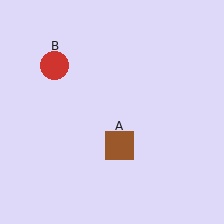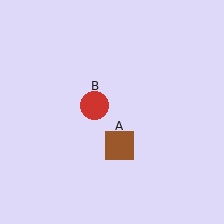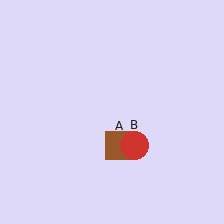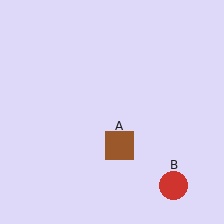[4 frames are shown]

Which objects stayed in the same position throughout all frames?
Brown square (object A) remained stationary.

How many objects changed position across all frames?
1 object changed position: red circle (object B).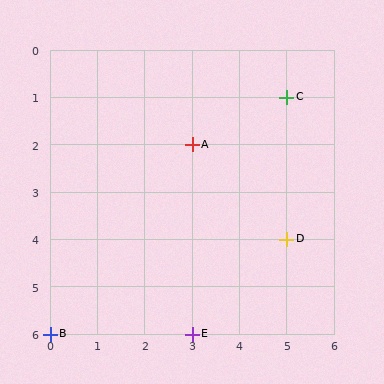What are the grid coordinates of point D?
Point D is at grid coordinates (5, 4).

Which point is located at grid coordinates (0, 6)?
Point B is at (0, 6).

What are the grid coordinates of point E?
Point E is at grid coordinates (3, 6).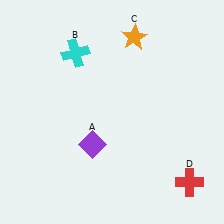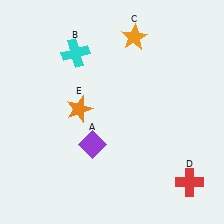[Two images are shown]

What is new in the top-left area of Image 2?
An orange star (E) was added in the top-left area of Image 2.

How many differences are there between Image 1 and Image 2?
There is 1 difference between the two images.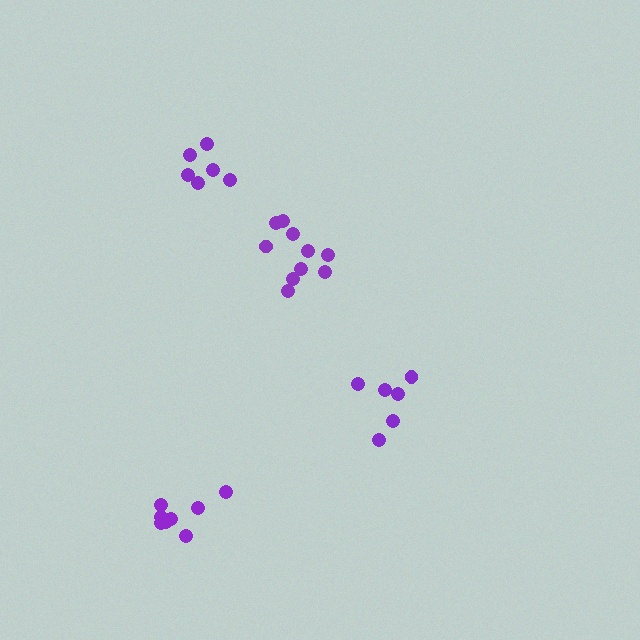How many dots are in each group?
Group 1: 8 dots, Group 2: 10 dots, Group 3: 6 dots, Group 4: 6 dots (30 total).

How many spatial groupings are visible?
There are 4 spatial groupings.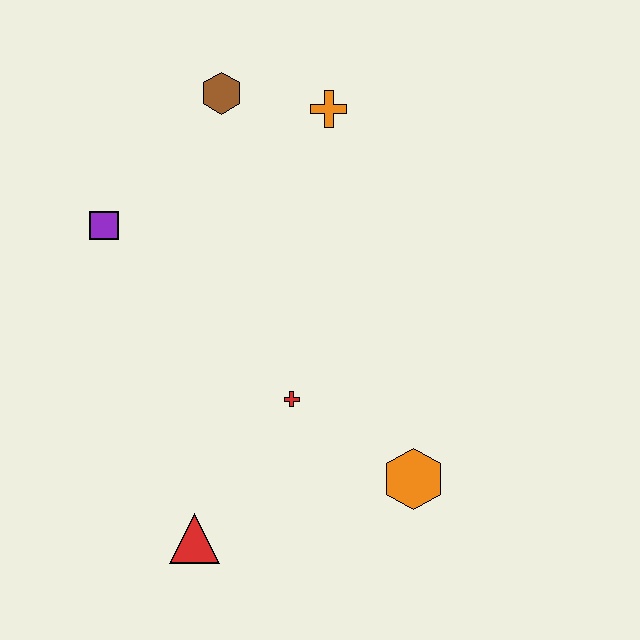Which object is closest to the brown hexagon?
The orange cross is closest to the brown hexagon.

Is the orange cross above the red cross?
Yes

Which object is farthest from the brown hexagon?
The red triangle is farthest from the brown hexagon.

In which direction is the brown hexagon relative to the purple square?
The brown hexagon is above the purple square.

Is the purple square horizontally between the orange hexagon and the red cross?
No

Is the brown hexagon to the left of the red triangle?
No